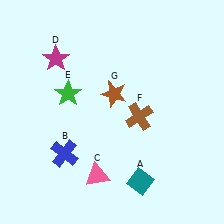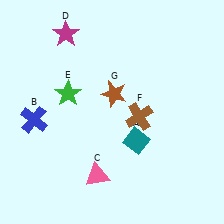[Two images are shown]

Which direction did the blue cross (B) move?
The blue cross (B) moved up.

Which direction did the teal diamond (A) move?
The teal diamond (A) moved up.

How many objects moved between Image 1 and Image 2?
3 objects moved between the two images.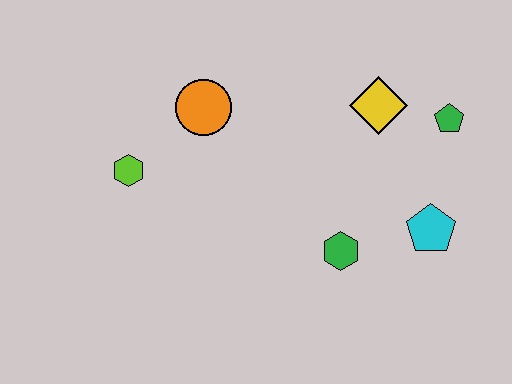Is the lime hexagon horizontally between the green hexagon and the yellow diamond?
No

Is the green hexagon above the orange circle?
No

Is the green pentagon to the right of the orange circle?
Yes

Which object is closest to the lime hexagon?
The orange circle is closest to the lime hexagon.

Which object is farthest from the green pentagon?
The lime hexagon is farthest from the green pentagon.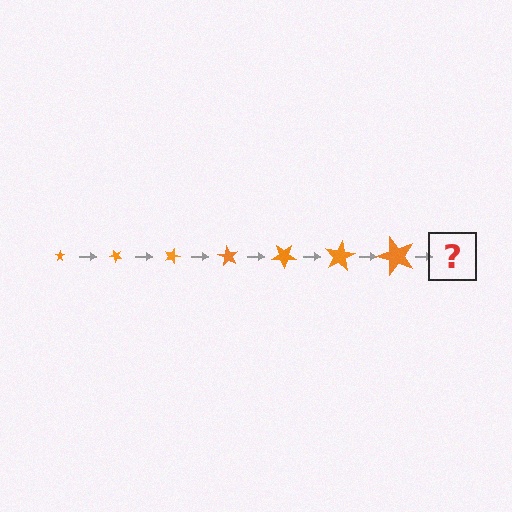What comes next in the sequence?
The next element should be a star, larger than the previous one and rotated 315 degrees from the start.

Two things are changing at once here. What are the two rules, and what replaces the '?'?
The two rules are that the star grows larger each step and it rotates 45 degrees each step. The '?' should be a star, larger than the previous one and rotated 315 degrees from the start.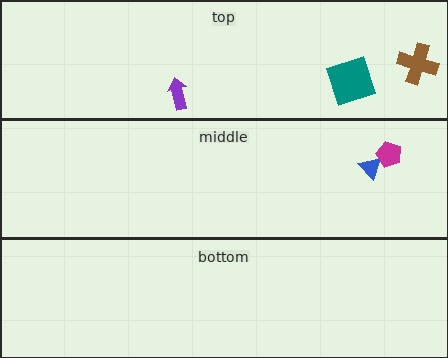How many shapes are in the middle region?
2.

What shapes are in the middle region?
The blue triangle, the magenta pentagon.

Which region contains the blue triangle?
The middle region.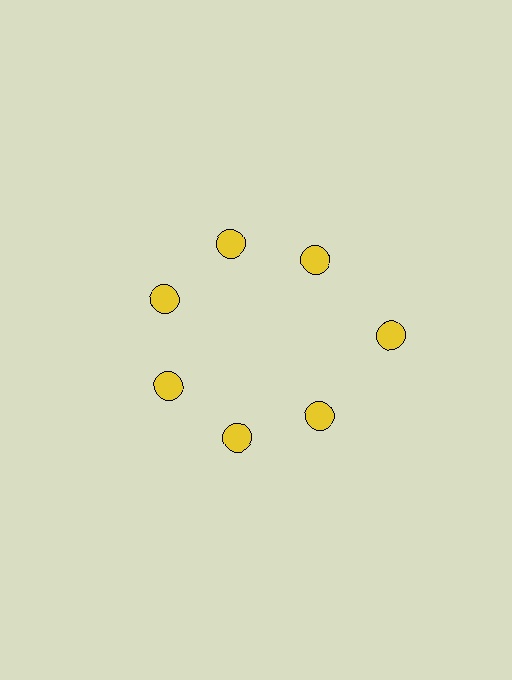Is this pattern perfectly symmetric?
No. The 7 yellow circles are arranged in a ring, but one element near the 3 o'clock position is pushed outward from the center, breaking the 7-fold rotational symmetry.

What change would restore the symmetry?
The symmetry would be restored by moving it inward, back onto the ring so that all 7 circles sit at equal angles and equal distance from the center.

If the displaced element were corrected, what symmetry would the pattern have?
It would have 7-fold rotational symmetry — the pattern would map onto itself every 51 degrees.